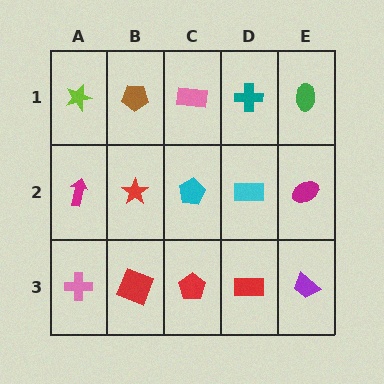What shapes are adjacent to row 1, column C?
A cyan pentagon (row 2, column C), a brown pentagon (row 1, column B), a teal cross (row 1, column D).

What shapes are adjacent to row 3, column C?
A cyan pentagon (row 2, column C), a red square (row 3, column B), a red rectangle (row 3, column D).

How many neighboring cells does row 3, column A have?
2.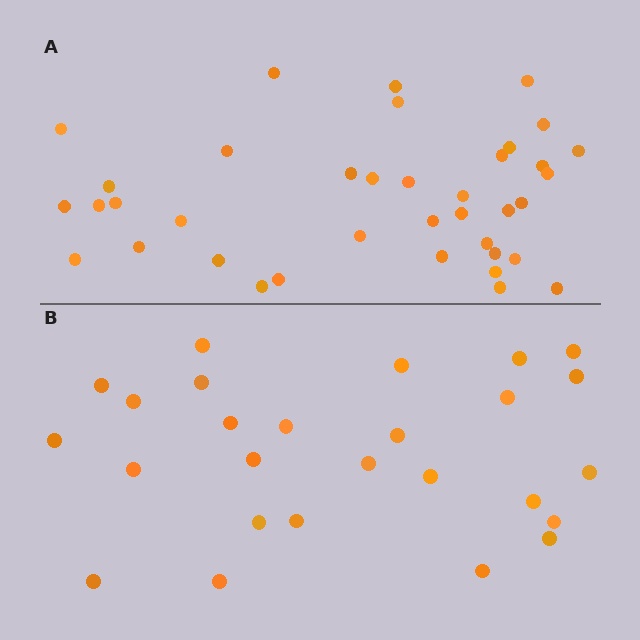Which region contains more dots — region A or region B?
Region A (the top region) has more dots.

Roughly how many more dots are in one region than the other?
Region A has roughly 12 or so more dots than region B.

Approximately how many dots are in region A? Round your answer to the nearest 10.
About 40 dots. (The exact count is 38, which rounds to 40.)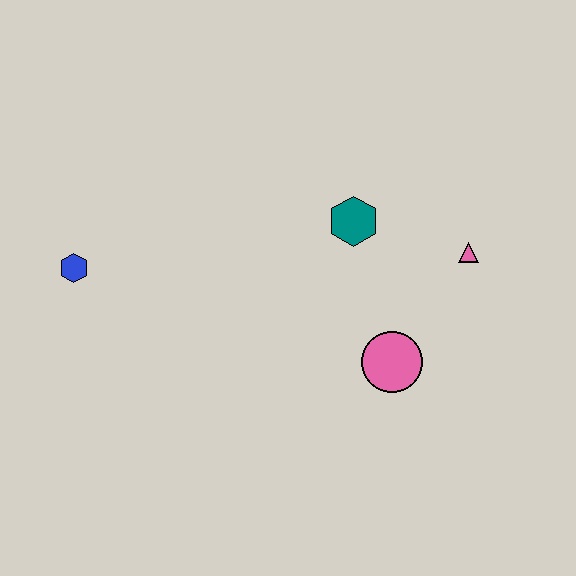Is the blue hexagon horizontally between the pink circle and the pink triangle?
No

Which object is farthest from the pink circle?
The blue hexagon is farthest from the pink circle.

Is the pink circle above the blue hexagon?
No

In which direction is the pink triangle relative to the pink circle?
The pink triangle is above the pink circle.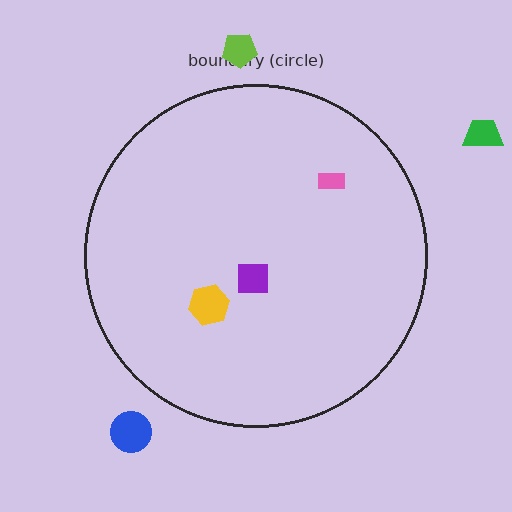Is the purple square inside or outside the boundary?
Inside.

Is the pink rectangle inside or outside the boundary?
Inside.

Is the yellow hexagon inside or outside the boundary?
Inside.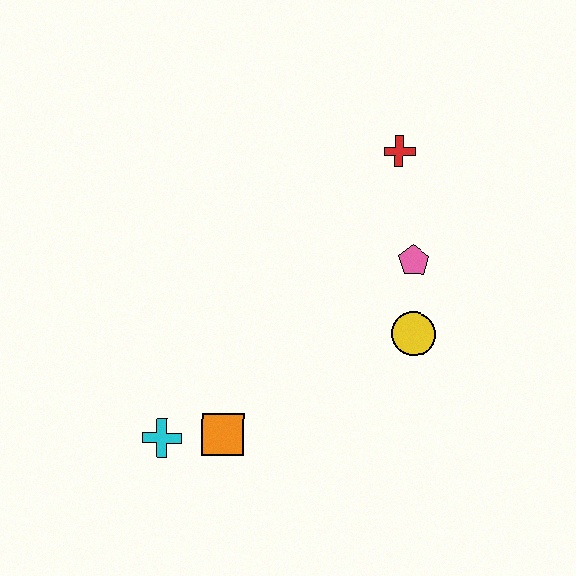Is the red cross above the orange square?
Yes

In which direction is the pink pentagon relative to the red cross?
The pink pentagon is below the red cross.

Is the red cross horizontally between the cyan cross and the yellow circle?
Yes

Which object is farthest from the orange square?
The red cross is farthest from the orange square.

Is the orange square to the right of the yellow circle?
No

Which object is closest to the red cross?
The pink pentagon is closest to the red cross.